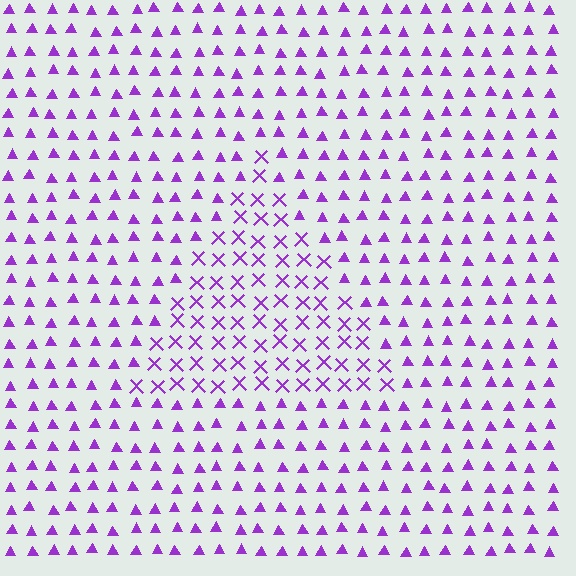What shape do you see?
I see a triangle.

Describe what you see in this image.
The image is filled with small purple elements arranged in a uniform grid. A triangle-shaped region contains X marks, while the surrounding area contains triangles. The boundary is defined purely by the change in element shape.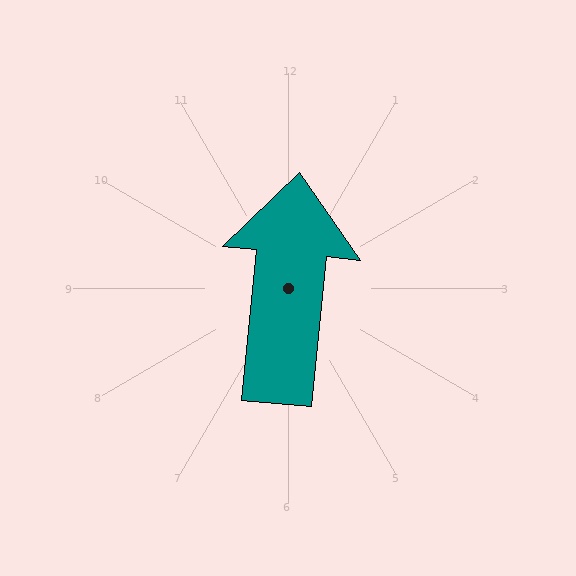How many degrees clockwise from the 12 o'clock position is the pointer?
Approximately 6 degrees.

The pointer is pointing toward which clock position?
Roughly 12 o'clock.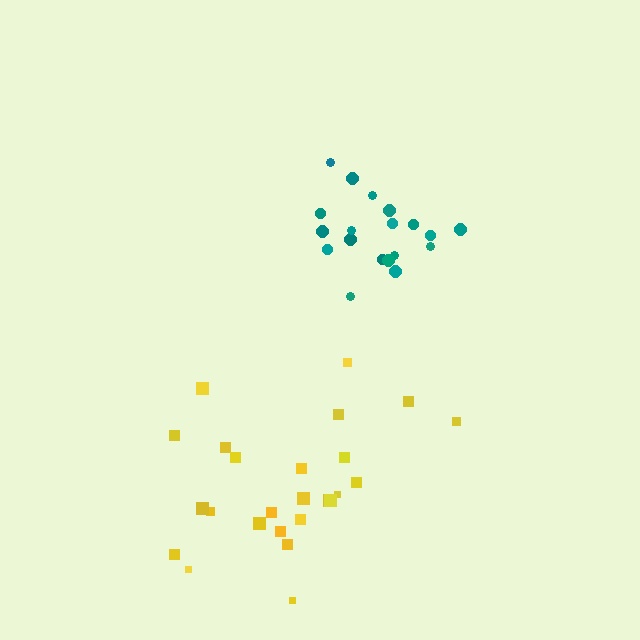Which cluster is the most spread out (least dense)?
Yellow.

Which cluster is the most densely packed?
Teal.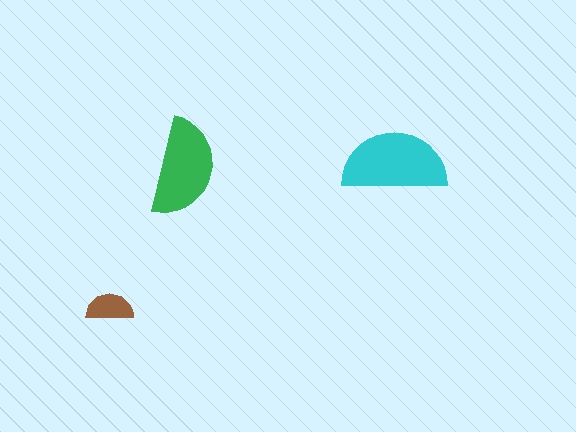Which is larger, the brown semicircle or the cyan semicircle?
The cyan one.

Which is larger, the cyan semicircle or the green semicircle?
The cyan one.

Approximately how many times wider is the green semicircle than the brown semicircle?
About 2 times wider.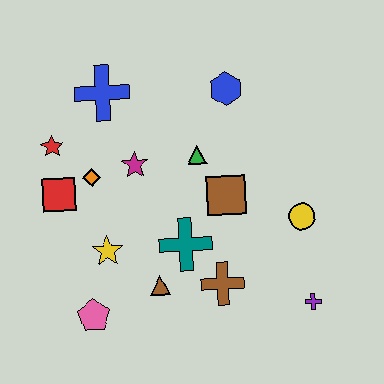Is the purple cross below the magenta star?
Yes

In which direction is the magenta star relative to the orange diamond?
The magenta star is to the right of the orange diamond.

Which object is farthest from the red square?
The purple cross is farthest from the red square.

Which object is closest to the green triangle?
The brown square is closest to the green triangle.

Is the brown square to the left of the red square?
No